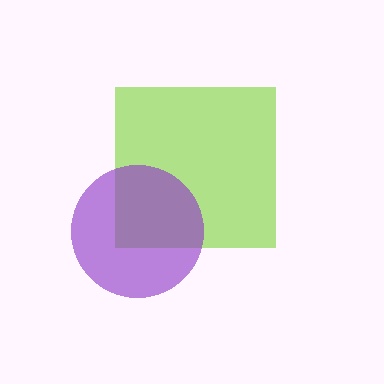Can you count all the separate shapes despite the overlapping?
Yes, there are 2 separate shapes.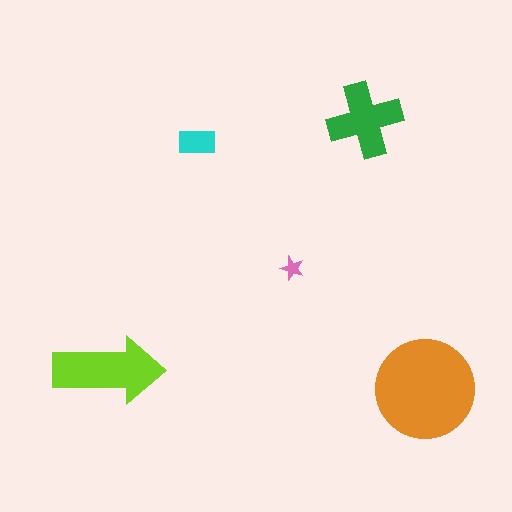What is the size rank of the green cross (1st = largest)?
3rd.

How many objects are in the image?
There are 5 objects in the image.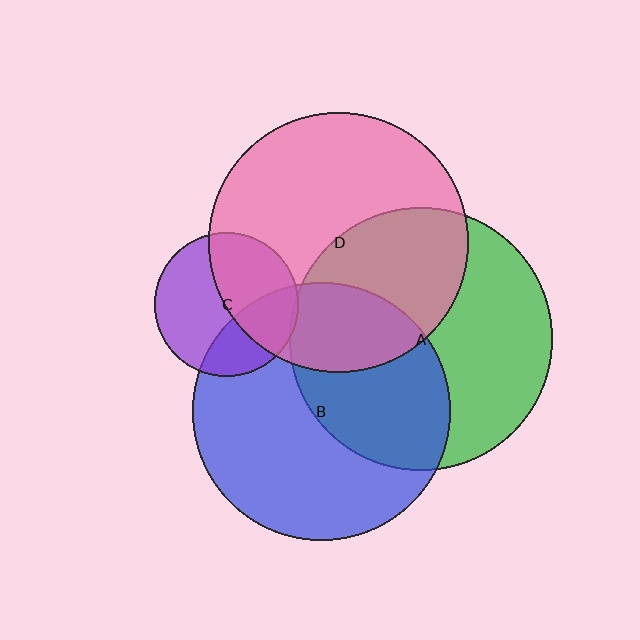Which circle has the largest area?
Circle A (green).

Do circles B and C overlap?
Yes.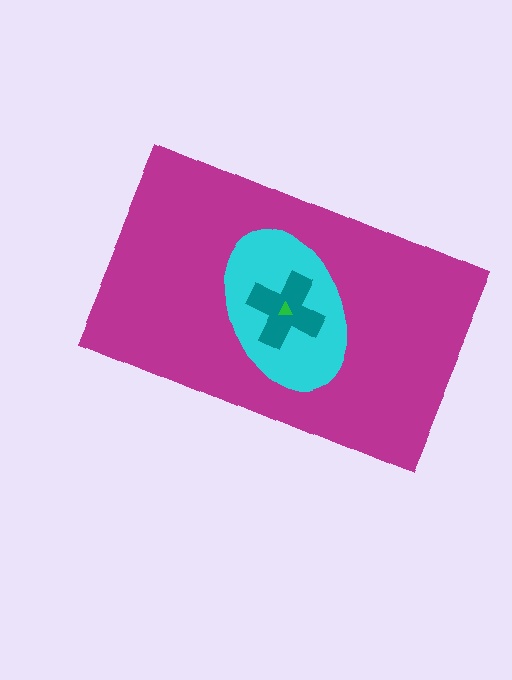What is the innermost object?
The green triangle.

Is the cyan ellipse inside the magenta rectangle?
Yes.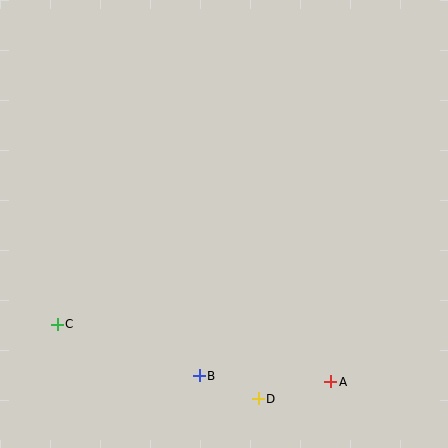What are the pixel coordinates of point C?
Point C is at (57, 324).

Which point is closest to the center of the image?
Point B at (199, 376) is closest to the center.